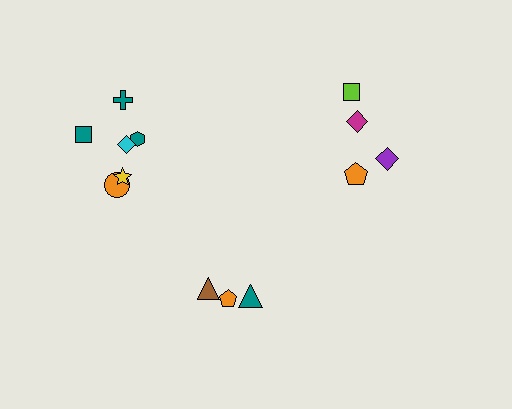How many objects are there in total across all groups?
There are 13 objects.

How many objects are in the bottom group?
There are 3 objects.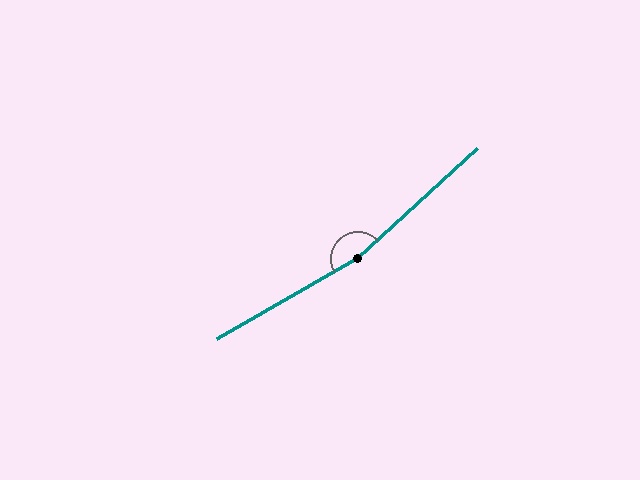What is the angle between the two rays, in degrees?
Approximately 167 degrees.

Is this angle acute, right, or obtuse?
It is obtuse.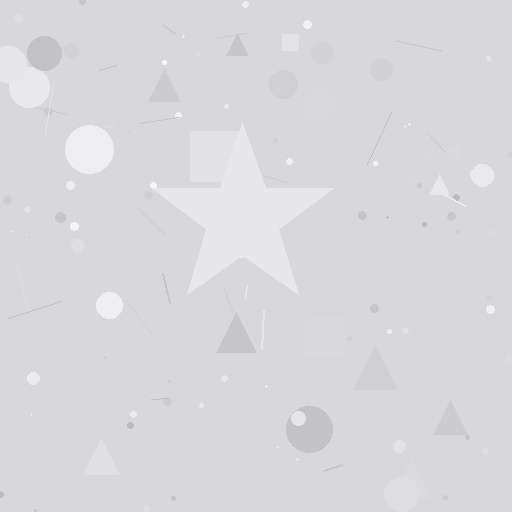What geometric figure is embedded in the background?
A star is embedded in the background.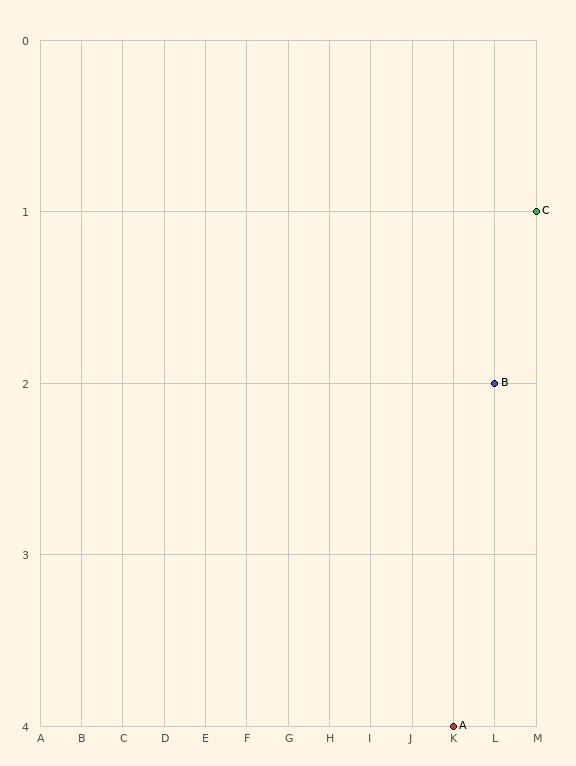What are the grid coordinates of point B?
Point B is at grid coordinates (L, 2).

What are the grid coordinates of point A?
Point A is at grid coordinates (K, 4).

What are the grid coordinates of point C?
Point C is at grid coordinates (M, 1).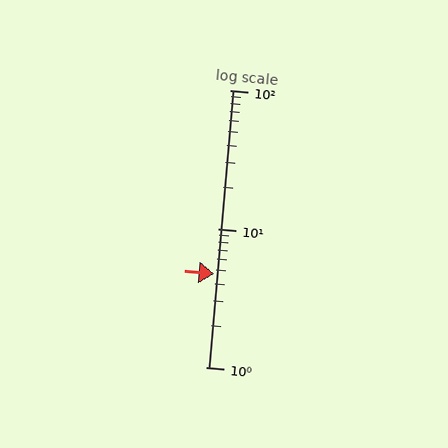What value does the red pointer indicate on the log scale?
The pointer indicates approximately 4.7.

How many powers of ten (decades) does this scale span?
The scale spans 2 decades, from 1 to 100.